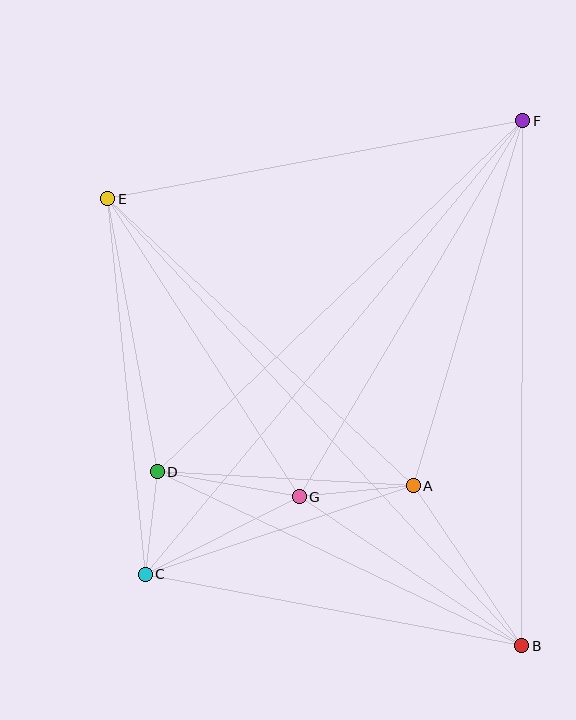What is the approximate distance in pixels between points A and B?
The distance between A and B is approximately 193 pixels.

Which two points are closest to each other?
Points C and D are closest to each other.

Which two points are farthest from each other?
Points B and E are farthest from each other.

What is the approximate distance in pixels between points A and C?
The distance between A and C is approximately 282 pixels.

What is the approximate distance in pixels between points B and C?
The distance between B and C is approximately 383 pixels.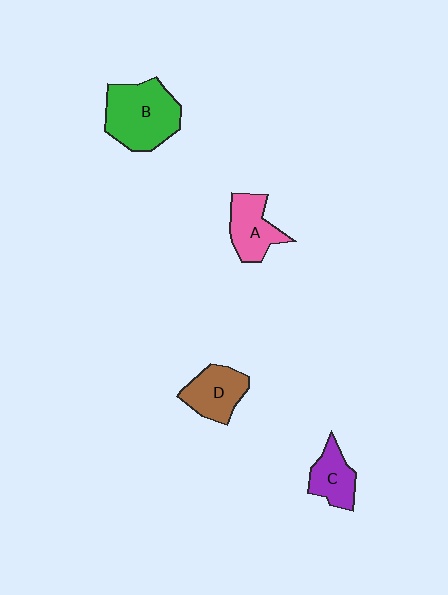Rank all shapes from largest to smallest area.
From largest to smallest: B (green), D (brown), A (pink), C (purple).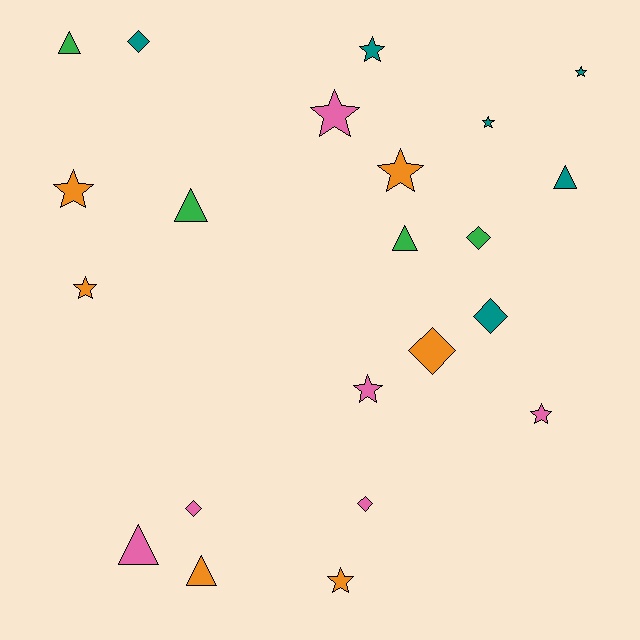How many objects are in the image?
There are 22 objects.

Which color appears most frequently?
Pink, with 6 objects.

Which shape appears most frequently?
Star, with 10 objects.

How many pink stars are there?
There are 3 pink stars.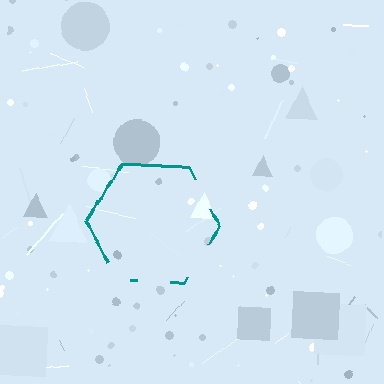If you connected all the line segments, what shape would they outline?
They would outline a hexagon.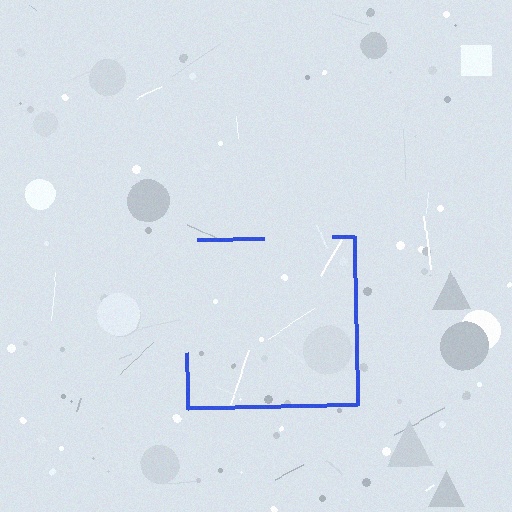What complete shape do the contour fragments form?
The contour fragments form a square.